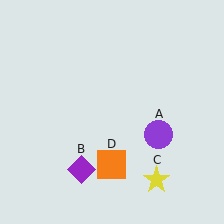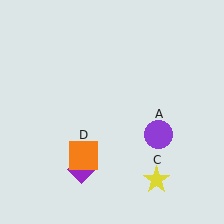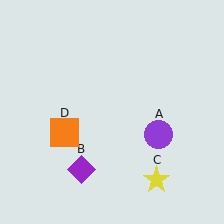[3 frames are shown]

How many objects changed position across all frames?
1 object changed position: orange square (object D).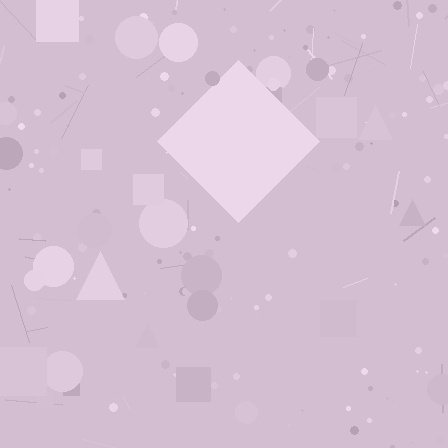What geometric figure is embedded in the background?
A diamond is embedded in the background.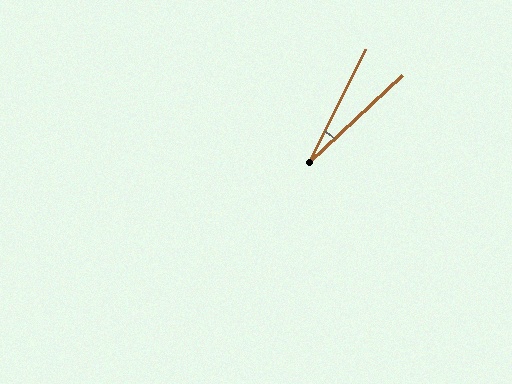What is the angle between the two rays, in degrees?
Approximately 20 degrees.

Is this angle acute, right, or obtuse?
It is acute.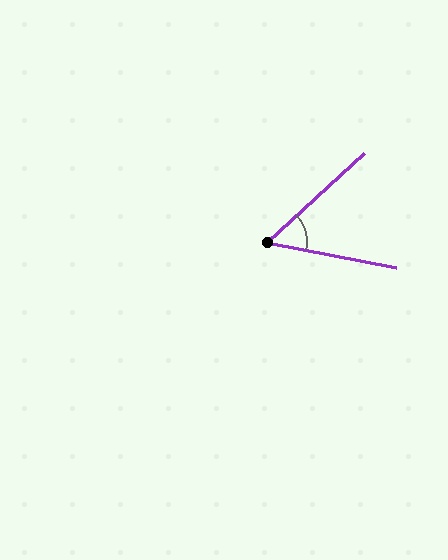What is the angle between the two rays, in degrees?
Approximately 54 degrees.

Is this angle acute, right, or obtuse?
It is acute.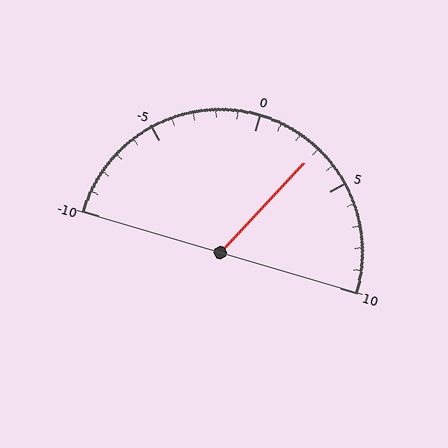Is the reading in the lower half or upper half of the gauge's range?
The reading is in the upper half of the range (-10 to 10).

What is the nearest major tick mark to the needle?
The nearest major tick mark is 5.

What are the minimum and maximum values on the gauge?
The gauge ranges from -10 to 10.